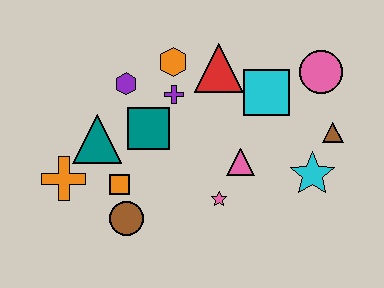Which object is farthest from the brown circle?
The pink circle is farthest from the brown circle.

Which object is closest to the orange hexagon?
The purple cross is closest to the orange hexagon.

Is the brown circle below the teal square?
Yes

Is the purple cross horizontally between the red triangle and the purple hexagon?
Yes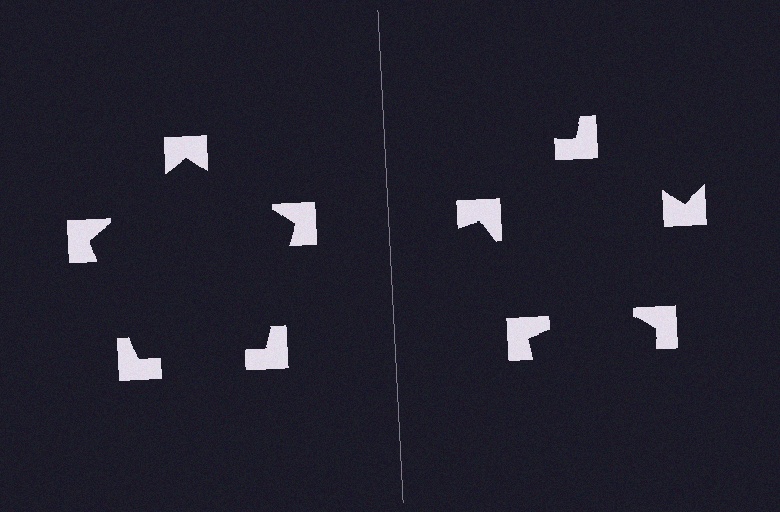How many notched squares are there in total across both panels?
10 — 5 on each side.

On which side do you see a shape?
An illusory pentagon appears on the left side. On the right side the wedge cuts are rotated, so no coherent shape forms.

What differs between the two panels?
The notched squares are positioned identically on both sides; only the wedge orientations differ. On the left they align to a pentagon; on the right they are misaligned.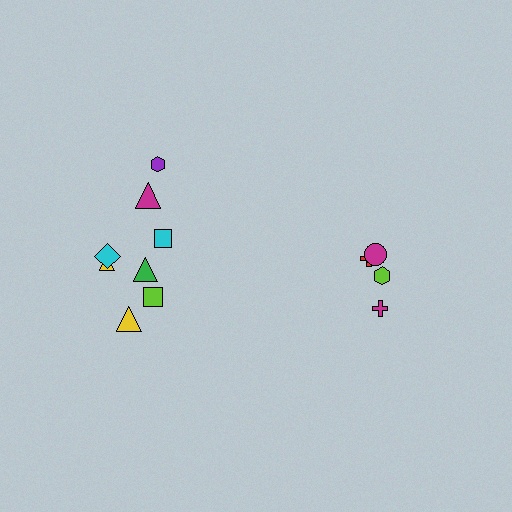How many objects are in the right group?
There are 4 objects.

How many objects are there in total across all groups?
There are 12 objects.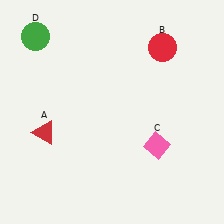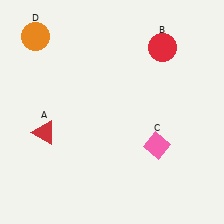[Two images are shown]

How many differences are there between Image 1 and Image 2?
There is 1 difference between the two images.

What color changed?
The circle (D) changed from green in Image 1 to orange in Image 2.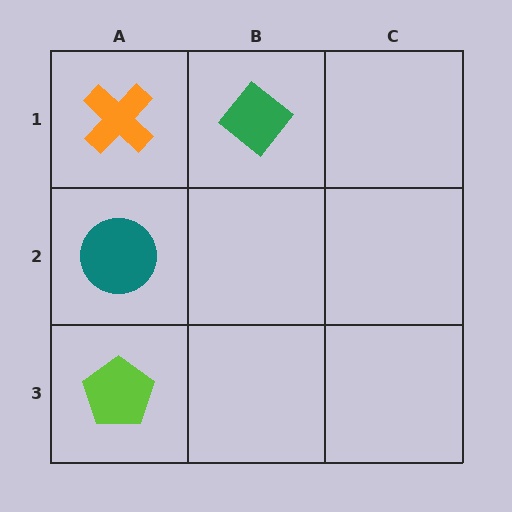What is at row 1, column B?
A green diamond.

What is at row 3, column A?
A lime pentagon.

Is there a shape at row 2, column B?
No, that cell is empty.